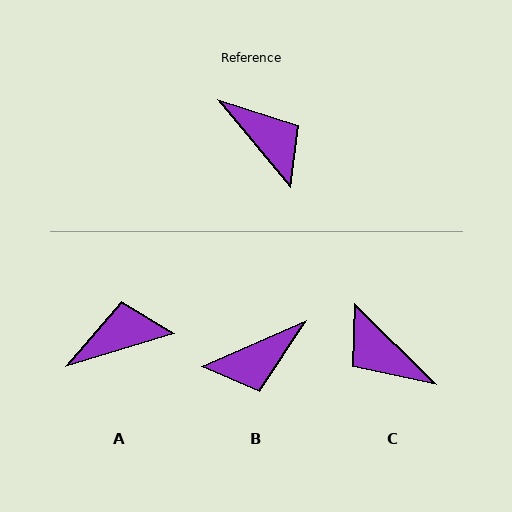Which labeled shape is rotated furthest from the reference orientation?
C, about 174 degrees away.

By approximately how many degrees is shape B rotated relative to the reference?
Approximately 106 degrees clockwise.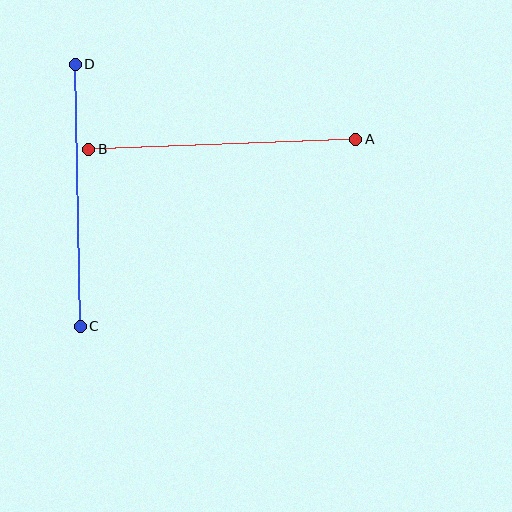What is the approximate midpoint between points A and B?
The midpoint is at approximately (222, 144) pixels.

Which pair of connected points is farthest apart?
Points A and B are farthest apart.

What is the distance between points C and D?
The distance is approximately 262 pixels.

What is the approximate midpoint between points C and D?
The midpoint is at approximately (78, 195) pixels.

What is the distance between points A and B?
The distance is approximately 267 pixels.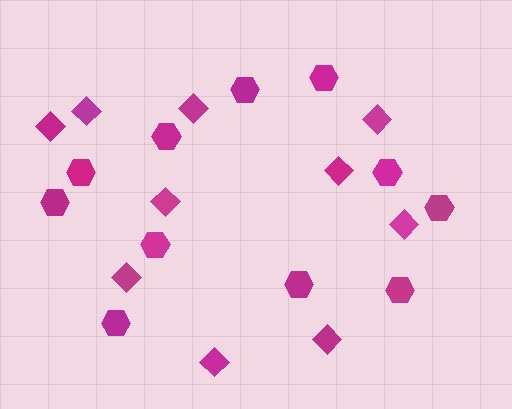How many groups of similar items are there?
There are 2 groups: one group of hexagons (11) and one group of diamonds (10).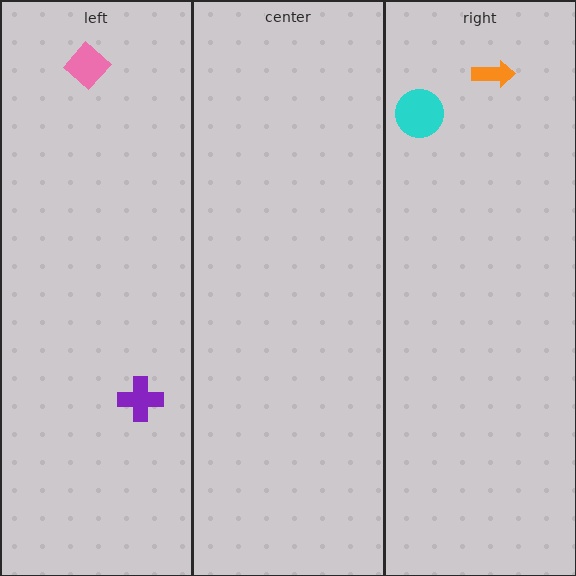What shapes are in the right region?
The orange arrow, the cyan circle.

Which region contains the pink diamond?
The left region.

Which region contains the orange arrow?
The right region.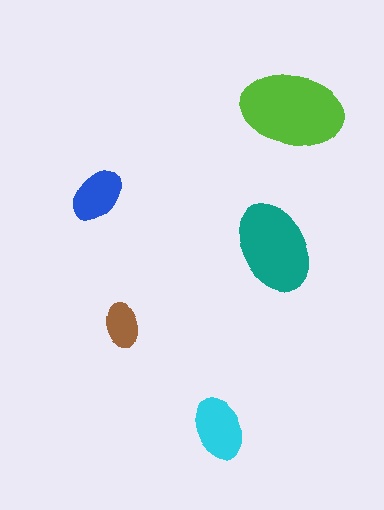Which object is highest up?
The lime ellipse is topmost.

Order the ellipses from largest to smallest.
the lime one, the teal one, the cyan one, the blue one, the brown one.